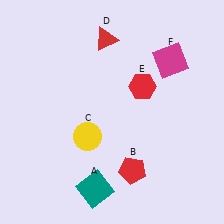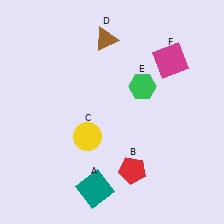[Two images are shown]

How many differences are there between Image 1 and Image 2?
There are 2 differences between the two images.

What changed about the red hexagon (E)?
In Image 1, E is red. In Image 2, it changed to green.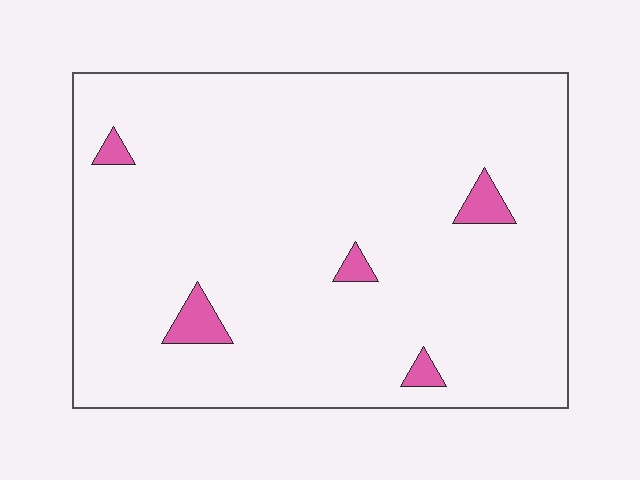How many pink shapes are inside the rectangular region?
5.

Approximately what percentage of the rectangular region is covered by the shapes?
Approximately 5%.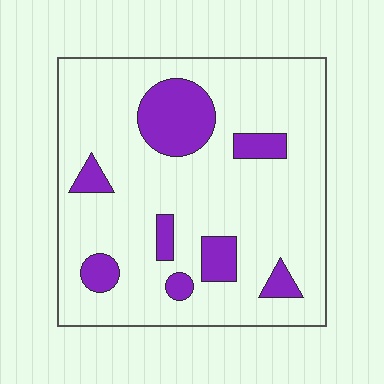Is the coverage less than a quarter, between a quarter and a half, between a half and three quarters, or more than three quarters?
Less than a quarter.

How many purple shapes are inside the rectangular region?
8.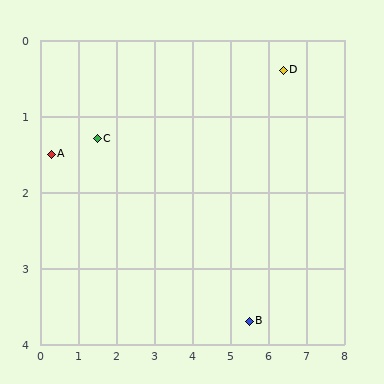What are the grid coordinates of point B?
Point B is at approximately (5.5, 3.7).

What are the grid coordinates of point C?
Point C is at approximately (1.5, 1.3).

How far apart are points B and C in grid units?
Points B and C are about 4.7 grid units apart.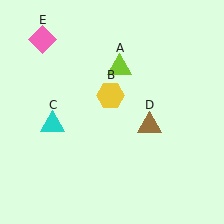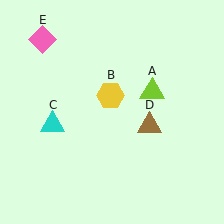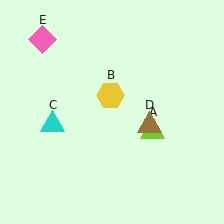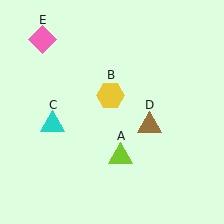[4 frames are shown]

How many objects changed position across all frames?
1 object changed position: lime triangle (object A).